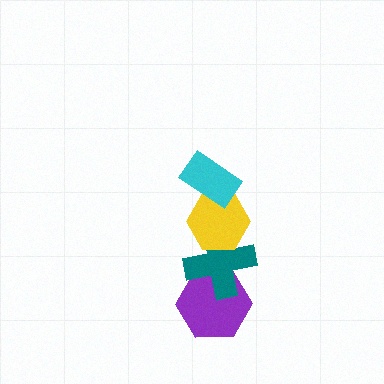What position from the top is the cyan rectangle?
The cyan rectangle is 1st from the top.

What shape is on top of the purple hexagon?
The teal cross is on top of the purple hexagon.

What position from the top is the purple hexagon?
The purple hexagon is 4th from the top.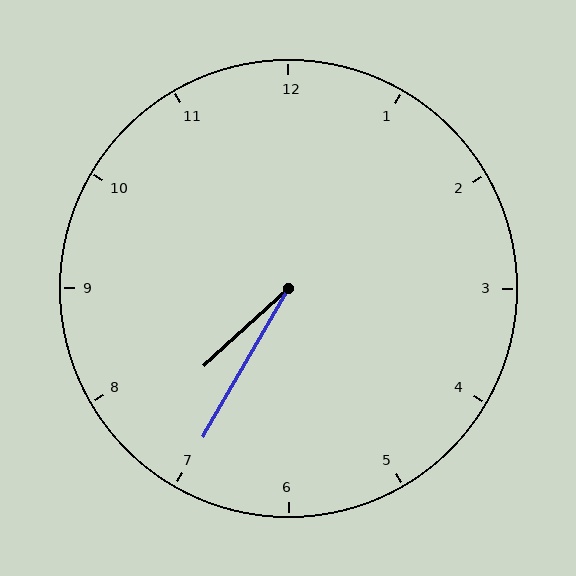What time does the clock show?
7:35.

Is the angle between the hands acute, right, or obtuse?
It is acute.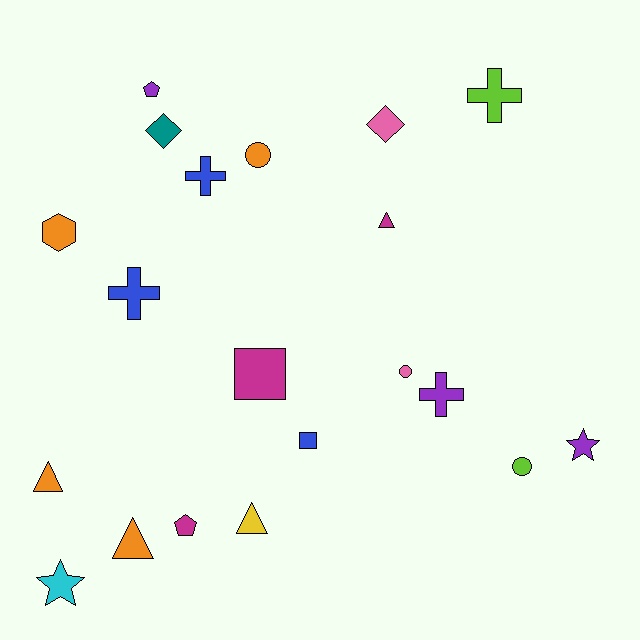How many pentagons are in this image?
There are 2 pentagons.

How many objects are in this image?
There are 20 objects.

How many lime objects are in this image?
There are 2 lime objects.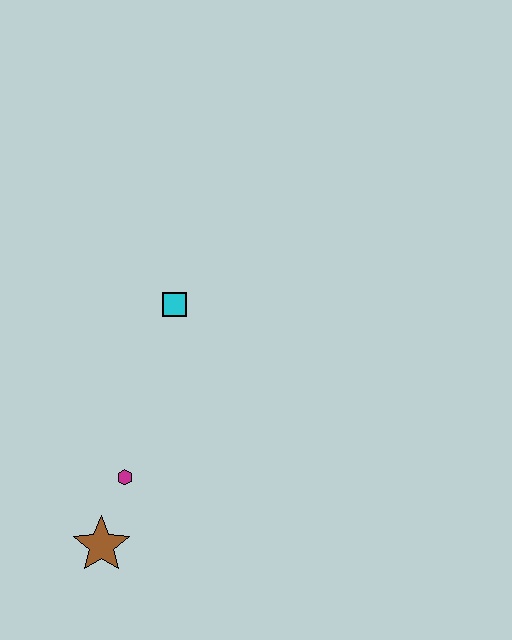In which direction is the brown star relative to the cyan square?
The brown star is below the cyan square.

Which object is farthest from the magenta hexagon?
The cyan square is farthest from the magenta hexagon.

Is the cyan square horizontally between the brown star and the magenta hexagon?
No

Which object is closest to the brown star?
The magenta hexagon is closest to the brown star.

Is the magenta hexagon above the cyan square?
No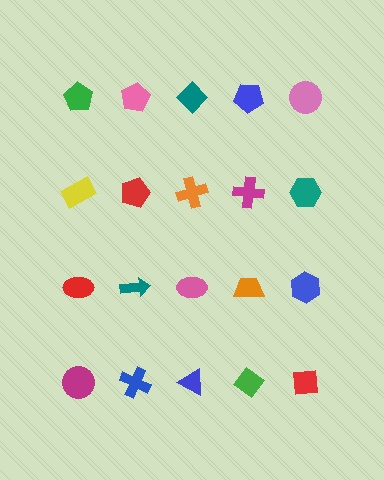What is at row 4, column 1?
A magenta circle.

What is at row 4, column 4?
A green diamond.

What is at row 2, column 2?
A red pentagon.